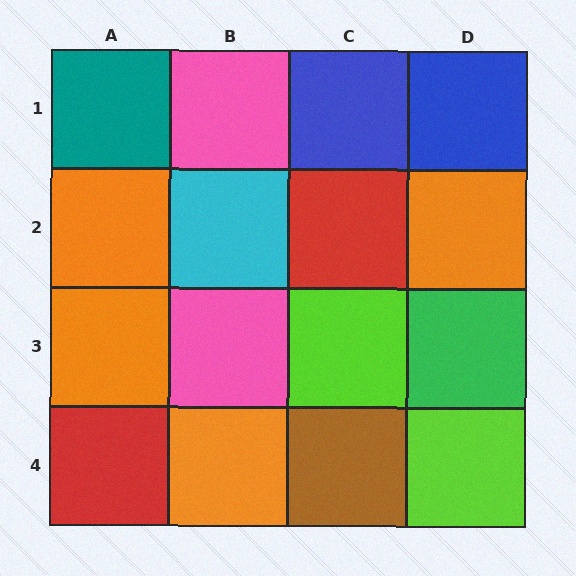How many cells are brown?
1 cell is brown.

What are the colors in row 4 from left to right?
Red, orange, brown, lime.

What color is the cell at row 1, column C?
Blue.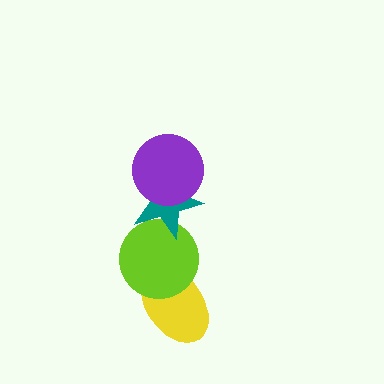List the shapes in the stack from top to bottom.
From top to bottom: the purple circle, the teal star, the lime circle, the yellow ellipse.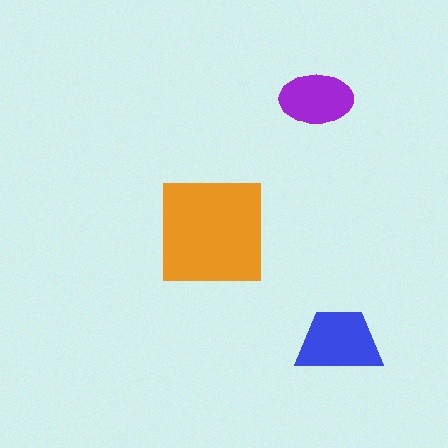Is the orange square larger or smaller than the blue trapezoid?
Larger.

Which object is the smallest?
The purple ellipse.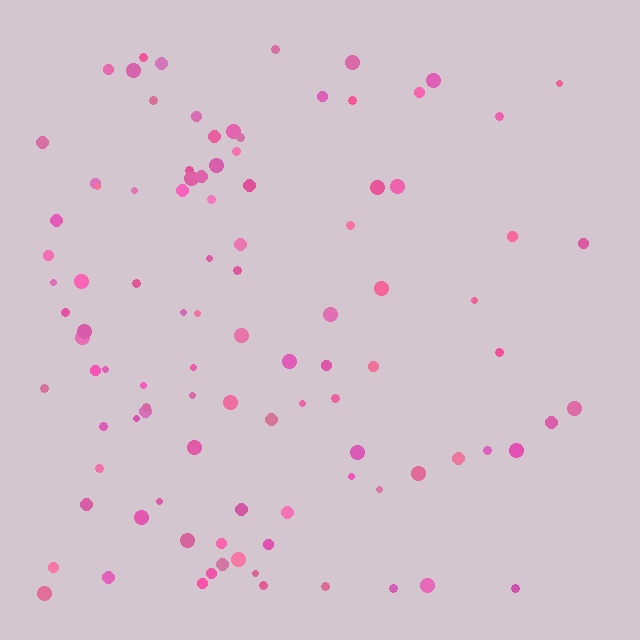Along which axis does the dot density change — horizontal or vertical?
Horizontal.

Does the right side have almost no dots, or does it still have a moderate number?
Still a moderate number, just noticeably fewer than the left.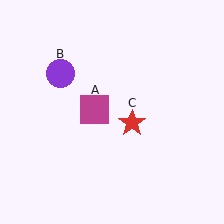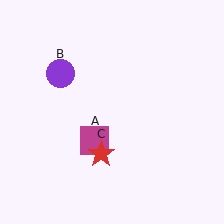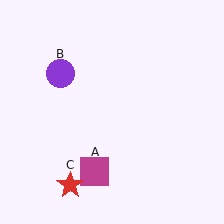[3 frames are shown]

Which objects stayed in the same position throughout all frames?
Purple circle (object B) remained stationary.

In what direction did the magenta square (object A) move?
The magenta square (object A) moved down.